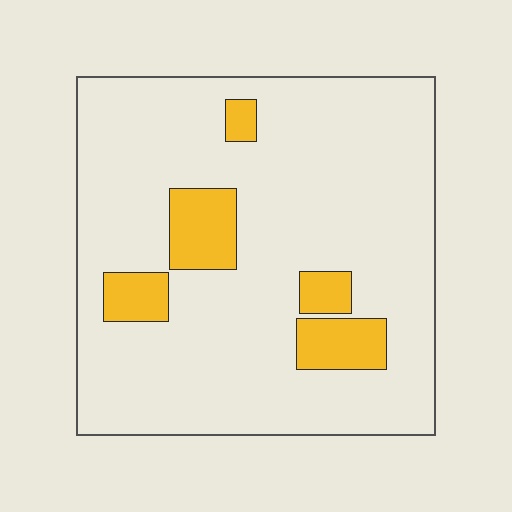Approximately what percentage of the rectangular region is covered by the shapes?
Approximately 15%.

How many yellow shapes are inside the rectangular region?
5.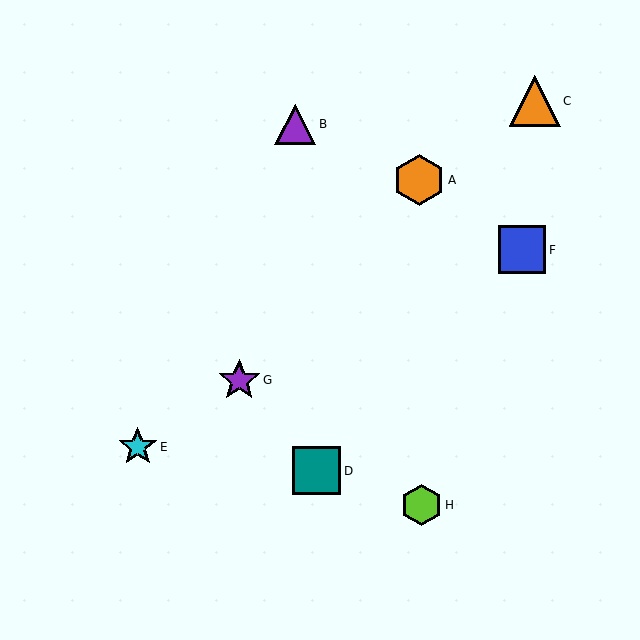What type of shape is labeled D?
Shape D is a teal square.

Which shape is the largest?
The orange hexagon (labeled A) is the largest.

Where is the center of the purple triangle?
The center of the purple triangle is at (295, 124).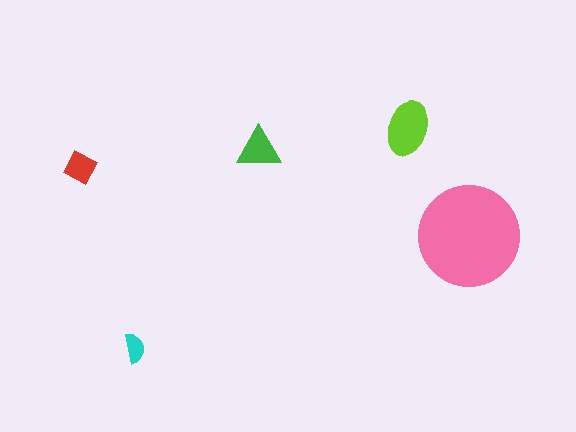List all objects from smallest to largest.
The cyan semicircle, the red diamond, the green triangle, the lime ellipse, the pink circle.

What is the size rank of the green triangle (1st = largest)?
3rd.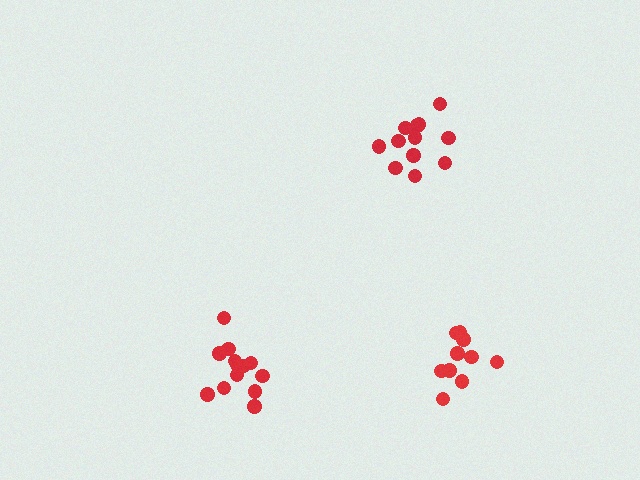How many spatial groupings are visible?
There are 3 spatial groupings.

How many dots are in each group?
Group 1: 13 dots, Group 2: 12 dots, Group 3: 10 dots (35 total).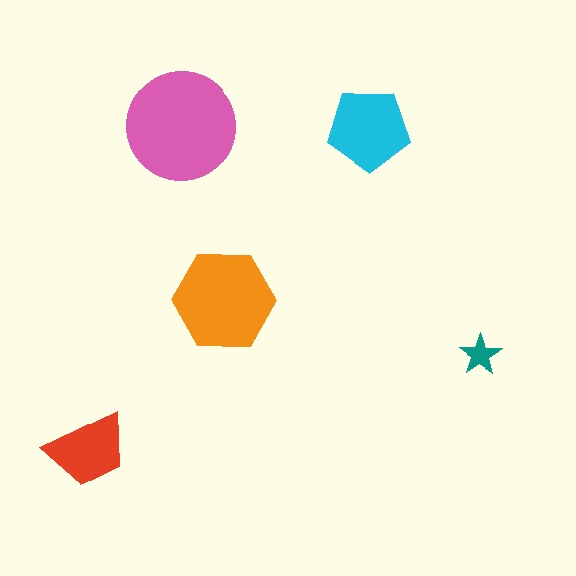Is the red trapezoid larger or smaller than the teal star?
Larger.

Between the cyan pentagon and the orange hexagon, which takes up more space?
The orange hexagon.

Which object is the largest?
The pink circle.